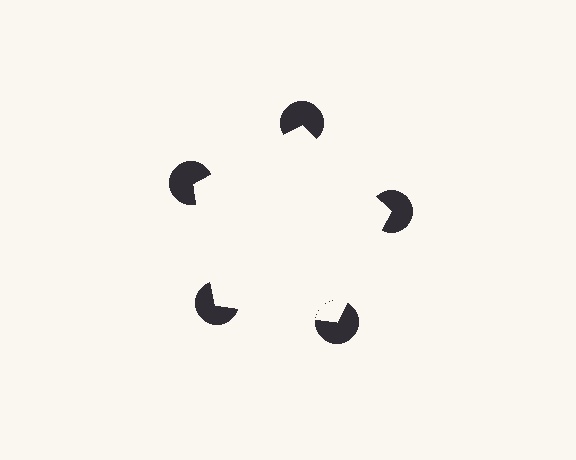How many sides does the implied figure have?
5 sides.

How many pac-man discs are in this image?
There are 5 — one at each vertex of the illusory pentagon.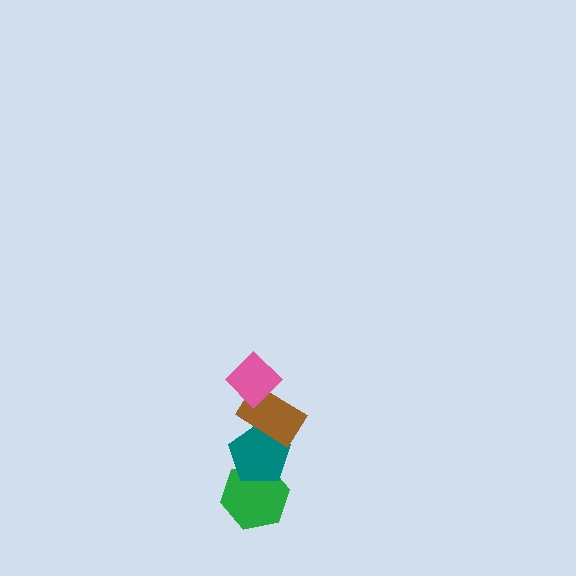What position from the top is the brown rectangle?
The brown rectangle is 2nd from the top.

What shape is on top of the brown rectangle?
The pink diamond is on top of the brown rectangle.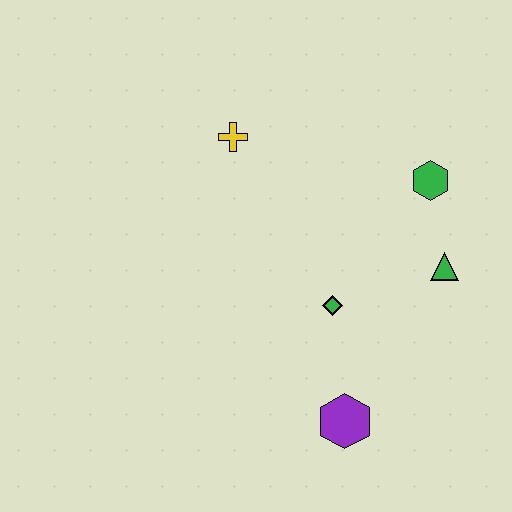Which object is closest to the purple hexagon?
The green diamond is closest to the purple hexagon.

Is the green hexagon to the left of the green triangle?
Yes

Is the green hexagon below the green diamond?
No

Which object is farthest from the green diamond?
The yellow cross is farthest from the green diamond.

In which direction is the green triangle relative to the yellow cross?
The green triangle is to the right of the yellow cross.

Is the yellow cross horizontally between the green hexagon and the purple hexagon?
No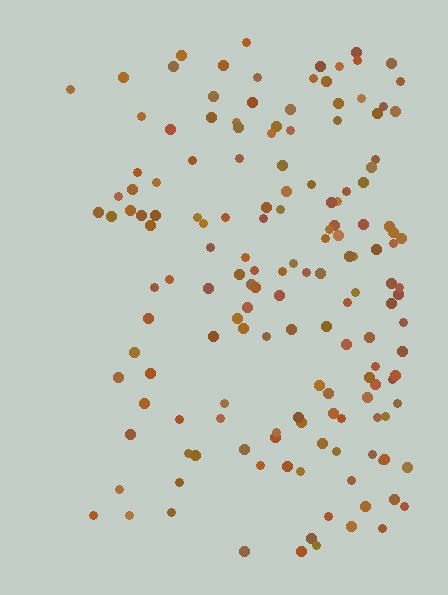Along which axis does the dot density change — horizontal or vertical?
Horizontal.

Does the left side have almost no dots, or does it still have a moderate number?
Still a moderate number, just noticeably fewer than the right.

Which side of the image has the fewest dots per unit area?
The left.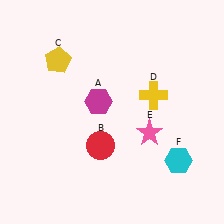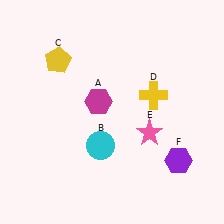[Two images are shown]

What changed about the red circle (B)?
In Image 1, B is red. In Image 2, it changed to cyan.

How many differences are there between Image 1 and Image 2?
There are 2 differences between the two images.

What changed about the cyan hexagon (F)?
In Image 1, F is cyan. In Image 2, it changed to purple.